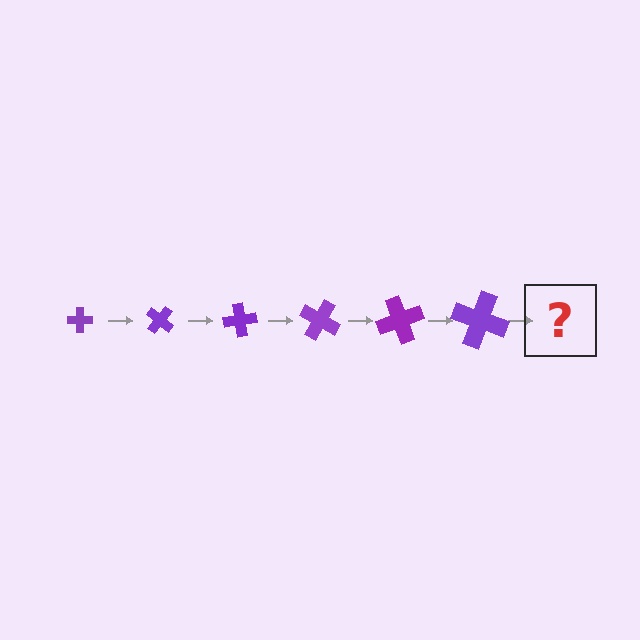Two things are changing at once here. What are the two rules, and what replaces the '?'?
The two rules are that the cross grows larger each step and it rotates 40 degrees each step. The '?' should be a cross, larger than the previous one and rotated 240 degrees from the start.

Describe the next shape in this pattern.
It should be a cross, larger than the previous one and rotated 240 degrees from the start.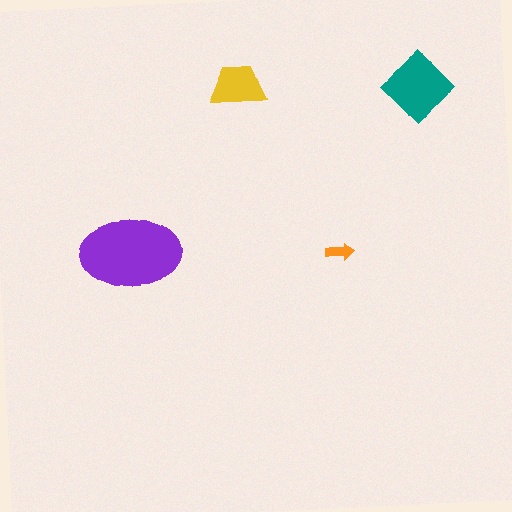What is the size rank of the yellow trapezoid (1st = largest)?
3rd.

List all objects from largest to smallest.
The purple ellipse, the teal diamond, the yellow trapezoid, the orange arrow.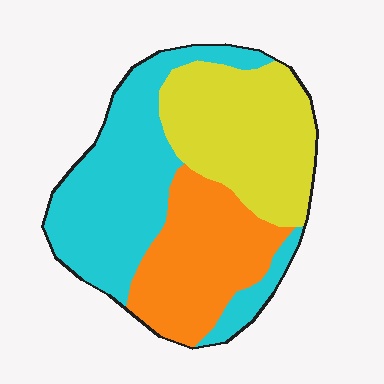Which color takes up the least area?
Orange, at roughly 25%.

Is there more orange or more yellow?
Yellow.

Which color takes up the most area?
Cyan, at roughly 40%.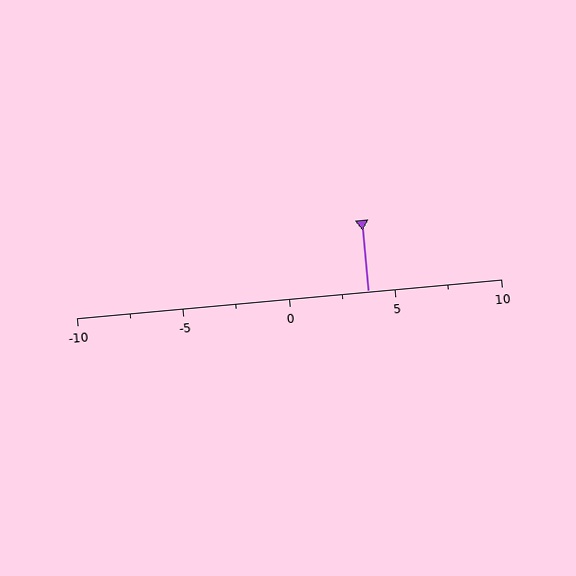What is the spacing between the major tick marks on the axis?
The major ticks are spaced 5 apart.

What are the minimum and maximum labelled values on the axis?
The axis runs from -10 to 10.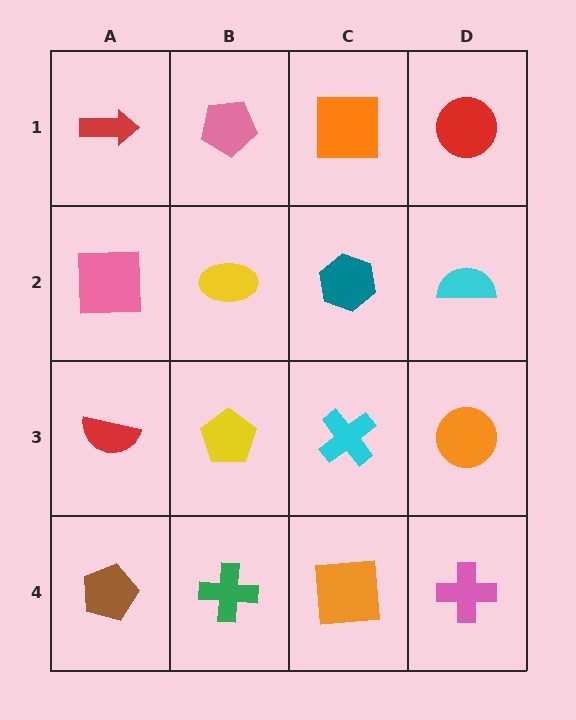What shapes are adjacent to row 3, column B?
A yellow ellipse (row 2, column B), a green cross (row 4, column B), a red semicircle (row 3, column A), a cyan cross (row 3, column C).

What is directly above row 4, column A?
A red semicircle.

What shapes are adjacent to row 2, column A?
A red arrow (row 1, column A), a red semicircle (row 3, column A), a yellow ellipse (row 2, column B).